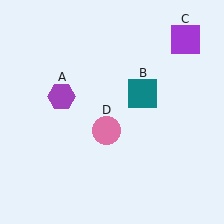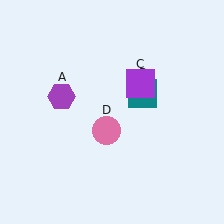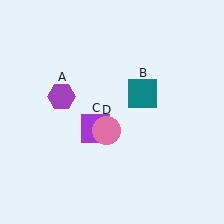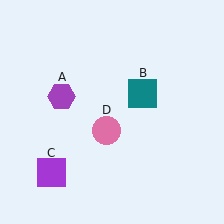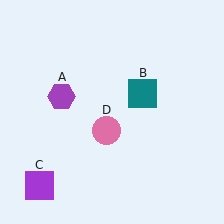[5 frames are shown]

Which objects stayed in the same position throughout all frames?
Purple hexagon (object A) and teal square (object B) and pink circle (object D) remained stationary.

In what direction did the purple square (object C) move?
The purple square (object C) moved down and to the left.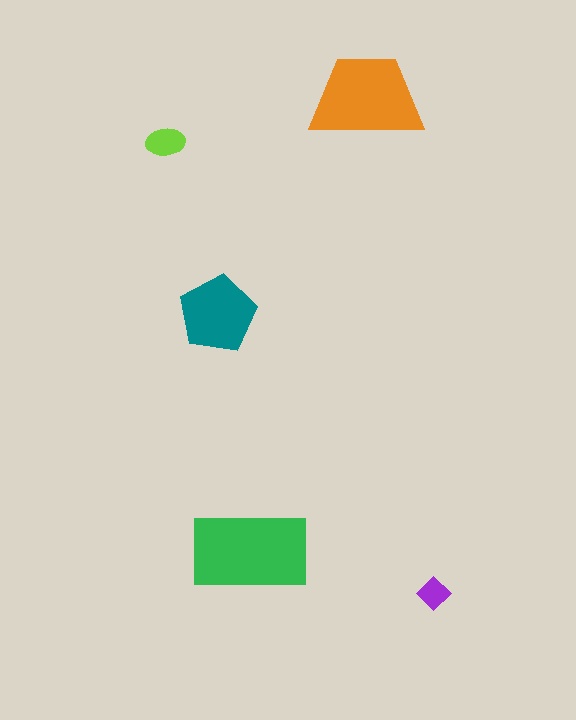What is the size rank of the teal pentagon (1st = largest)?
3rd.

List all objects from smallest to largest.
The purple diamond, the lime ellipse, the teal pentagon, the orange trapezoid, the green rectangle.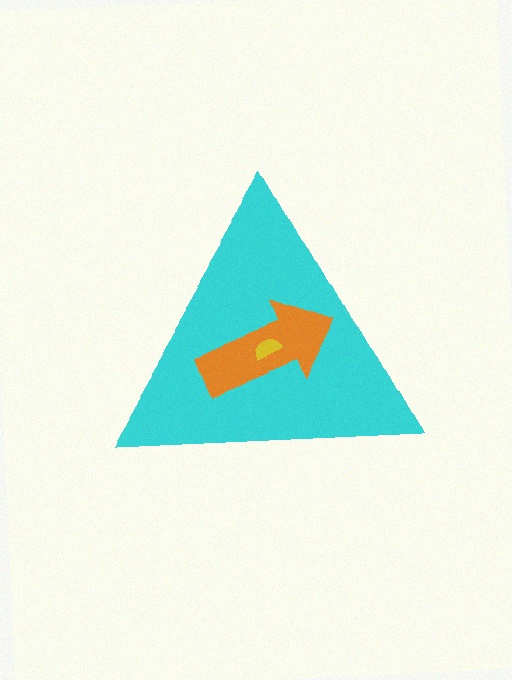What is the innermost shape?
The yellow semicircle.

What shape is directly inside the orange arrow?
The yellow semicircle.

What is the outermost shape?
The cyan triangle.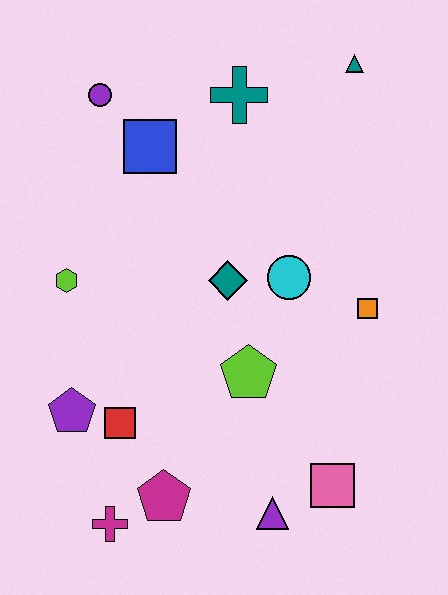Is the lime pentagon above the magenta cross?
Yes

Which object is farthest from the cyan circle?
The magenta cross is farthest from the cyan circle.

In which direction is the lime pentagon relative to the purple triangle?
The lime pentagon is above the purple triangle.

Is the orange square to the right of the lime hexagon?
Yes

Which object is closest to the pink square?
The purple triangle is closest to the pink square.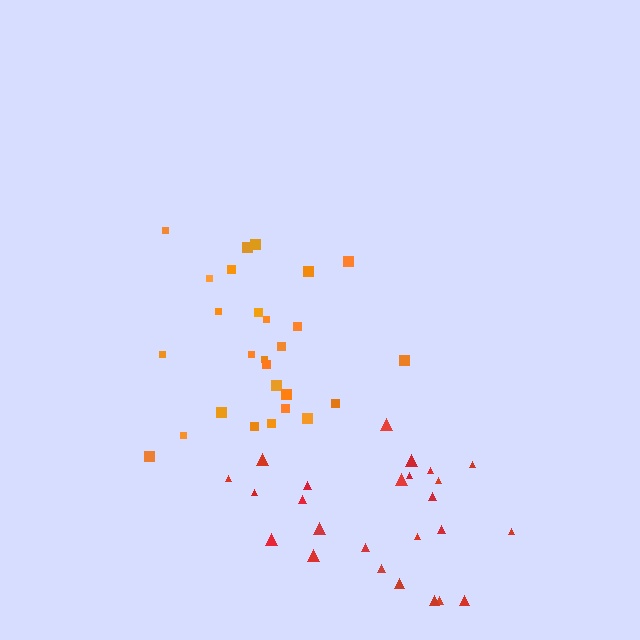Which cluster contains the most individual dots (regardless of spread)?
Orange (27).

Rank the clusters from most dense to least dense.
orange, red.